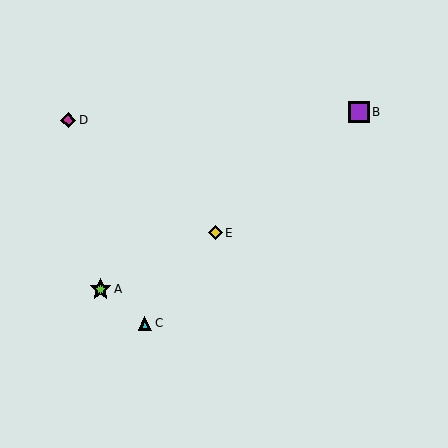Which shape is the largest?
The lime star (labeled A) is the largest.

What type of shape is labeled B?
Shape B is a purple square.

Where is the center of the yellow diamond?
The center of the yellow diamond is at (215, 233).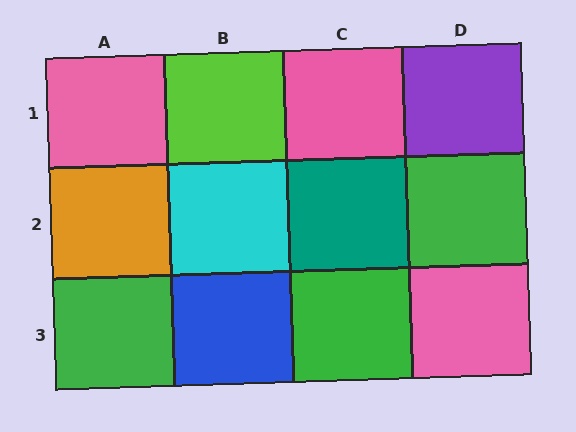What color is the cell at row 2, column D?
Green.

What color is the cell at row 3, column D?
Pink.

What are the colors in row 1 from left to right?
Pink, lime, pink, purple.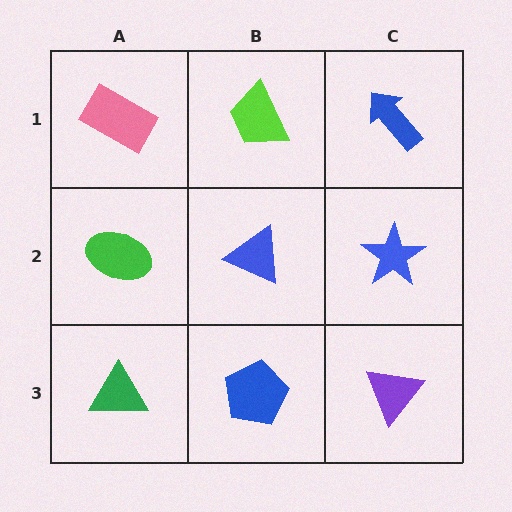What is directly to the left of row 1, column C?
A lime trapezoid.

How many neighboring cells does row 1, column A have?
2.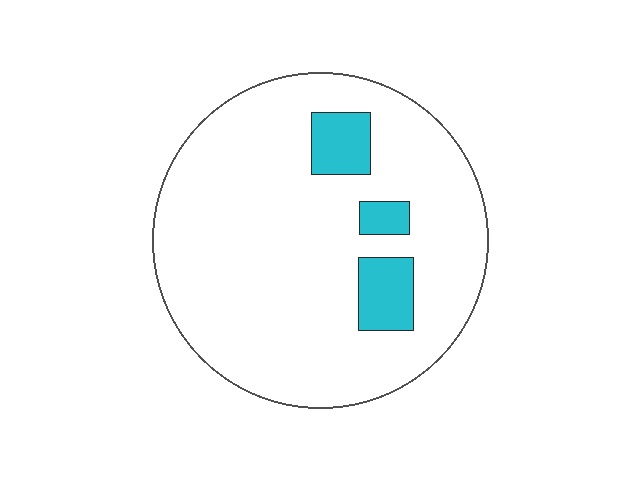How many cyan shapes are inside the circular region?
3.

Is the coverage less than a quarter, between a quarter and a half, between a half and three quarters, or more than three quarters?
Less than a quarter.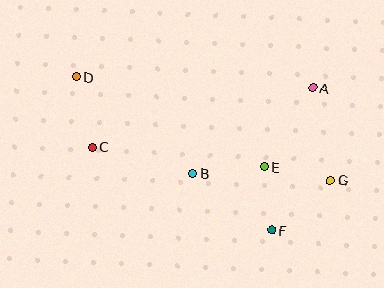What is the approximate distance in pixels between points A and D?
The distance between A and D is approximately 237 pixels.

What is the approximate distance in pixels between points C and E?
The distance between C and E is approximately 173 pixels.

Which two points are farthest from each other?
Points D and G are farthest from each other.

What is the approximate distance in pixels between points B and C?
The distance between B and C is approximately 104 pixels.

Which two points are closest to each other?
Points E and F are closest to each other.